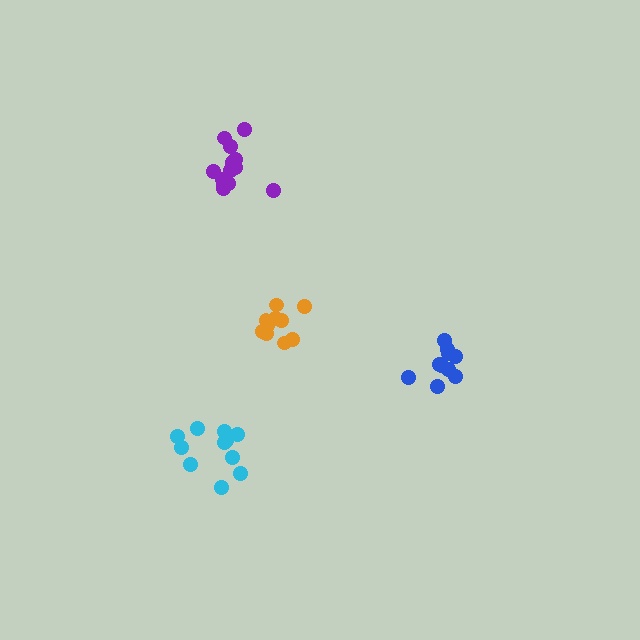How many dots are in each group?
Group 1: 13 dots, Group 2: 10 dots, Group 3: 10 dots, Group 4: 11 dots (44 total).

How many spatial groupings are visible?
There are 4 spatial groupings.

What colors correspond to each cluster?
The clusters are colored: purple, orange, blue, cyan.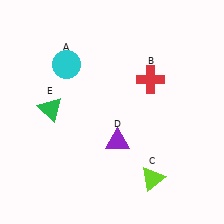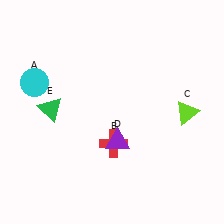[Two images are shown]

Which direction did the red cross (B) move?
The red cross (B) moved down.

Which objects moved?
The objects that moved are: the cyan circle (A), the red cross (B), the lime triangle (C).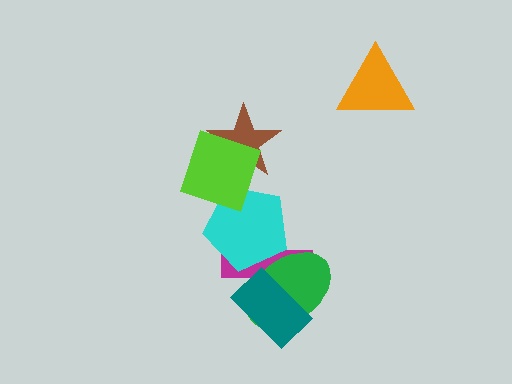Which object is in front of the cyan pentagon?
The lime square is in front of the cyan pentagon.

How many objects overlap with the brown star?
1 object overlaps with the brown star.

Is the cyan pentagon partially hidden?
Yes, it is partially covered by another shape.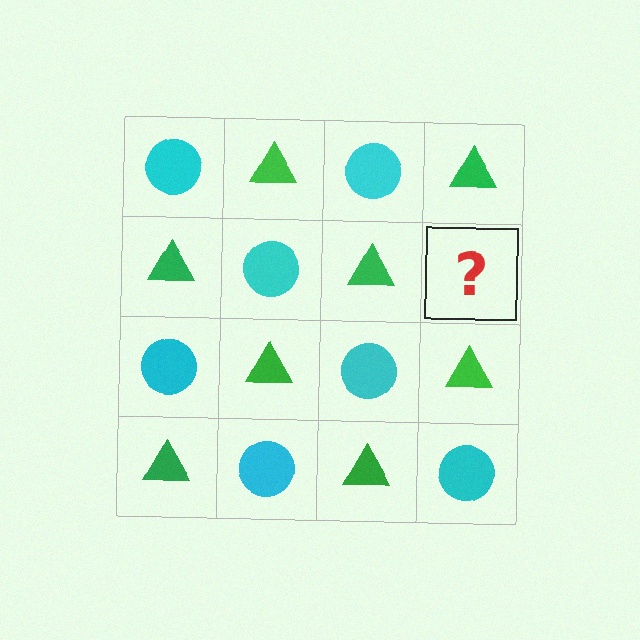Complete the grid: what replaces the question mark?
The question mark should be replaced with a cyan circle.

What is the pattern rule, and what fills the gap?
The rule is that it alternates cyan circle and green triangle in a checkerboard pattern. The gap should be filled with a cyan circle.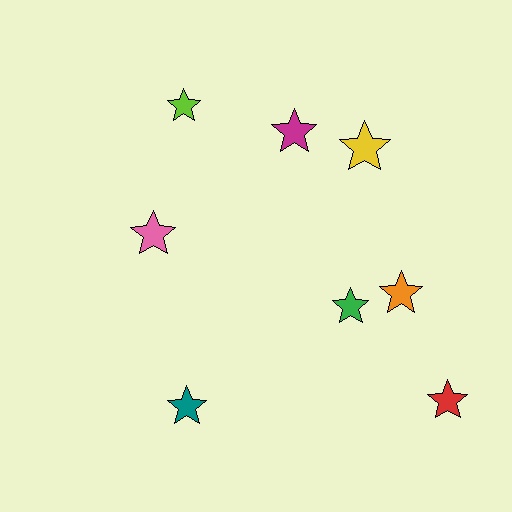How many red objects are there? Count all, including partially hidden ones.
There is 1 red object.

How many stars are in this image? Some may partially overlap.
There are 8 stars.